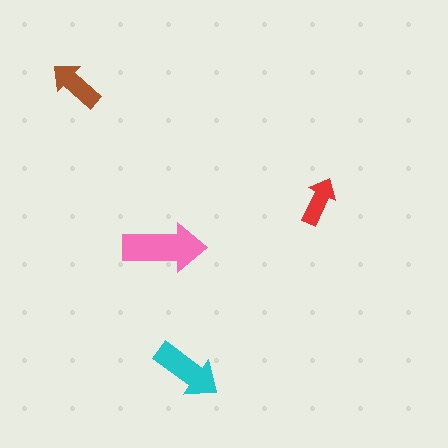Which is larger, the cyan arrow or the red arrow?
The cyan one.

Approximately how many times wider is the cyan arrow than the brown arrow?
About 1.5 times wider.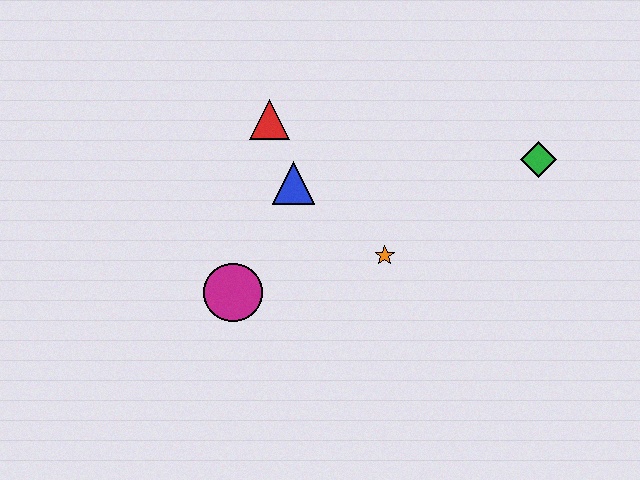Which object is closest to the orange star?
The blue triangle is closest to the orange star.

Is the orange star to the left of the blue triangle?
No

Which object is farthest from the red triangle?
The green diamond is farthest from the red triangle.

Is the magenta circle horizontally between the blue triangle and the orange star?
No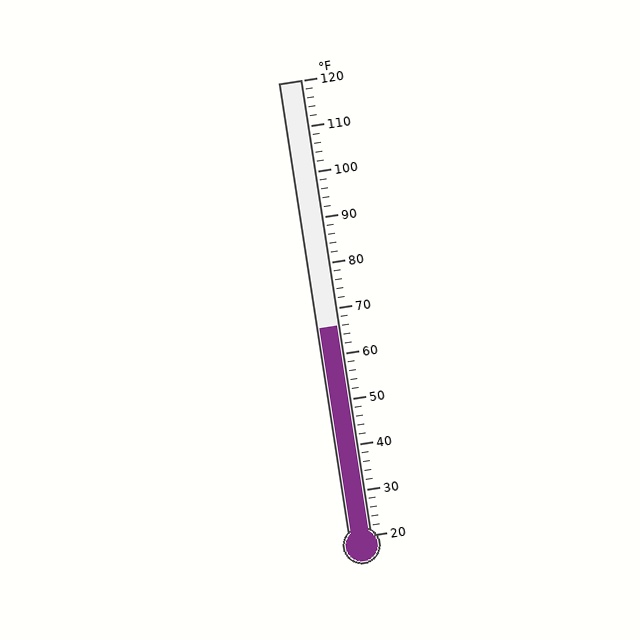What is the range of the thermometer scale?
The thermometer scale ranges from 20°F to 120°F.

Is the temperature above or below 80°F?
The temperature is below 80°F.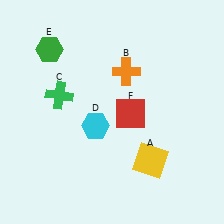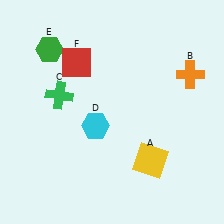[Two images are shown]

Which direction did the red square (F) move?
The red square (F) moved left.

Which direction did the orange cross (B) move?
The orange cross (B) moved right.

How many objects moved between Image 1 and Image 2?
2 objects moved between the two images.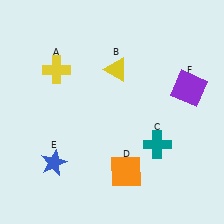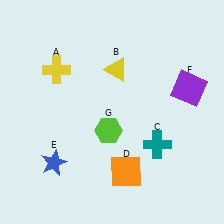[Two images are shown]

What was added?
A lime hexagon (G) was added in Image 2.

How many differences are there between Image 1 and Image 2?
There is 1 difference between the two images.